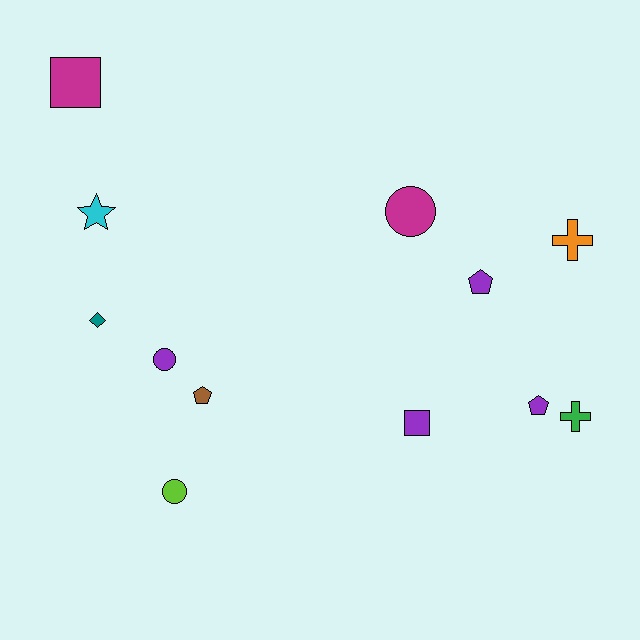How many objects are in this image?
There are 12 objects.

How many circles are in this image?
There are 3 circles.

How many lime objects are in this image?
There is 1 lime object.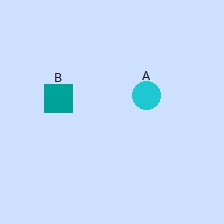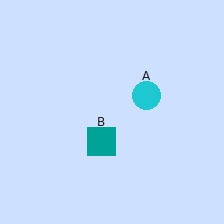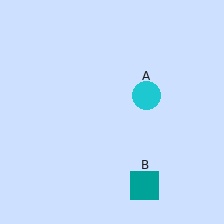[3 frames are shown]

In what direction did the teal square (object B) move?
The teal square (object B) moved down and to the right.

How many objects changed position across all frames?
1 object changed position: teal square (object B).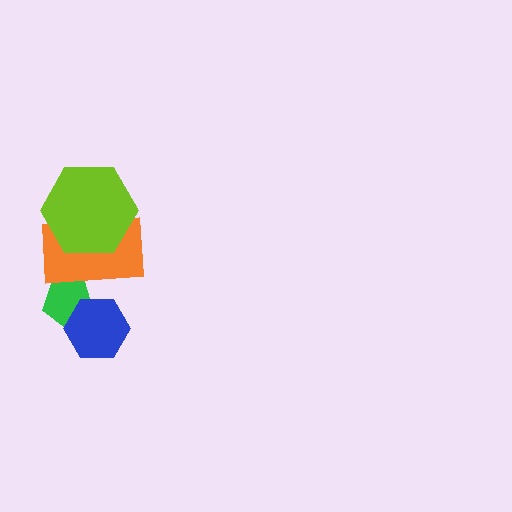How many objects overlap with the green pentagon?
2 objects overlap with the green pentagon.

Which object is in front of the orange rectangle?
The lime hexagon is in front of the orange rectangle.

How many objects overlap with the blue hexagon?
1 object overlaps with the blue hexagon.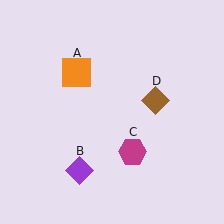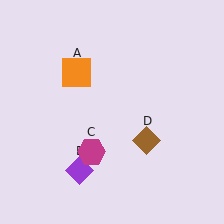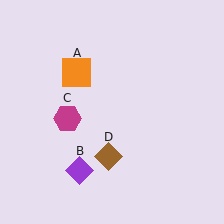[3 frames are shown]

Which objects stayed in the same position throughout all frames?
Orange square (object A) and purple diamond (object B) remained stationary.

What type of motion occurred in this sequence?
The magenta hexagon (object C), brown diamond (object D) rotated clockwise around the center of the scene.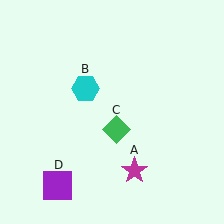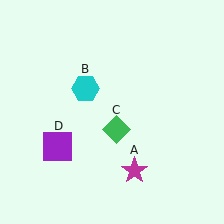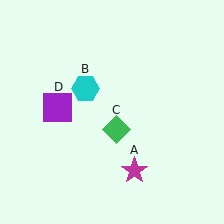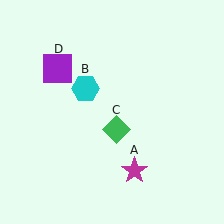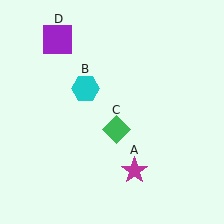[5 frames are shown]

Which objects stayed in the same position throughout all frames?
Magenta star (object A) and cyan hexagon (object B) and green diamond (object C) remained stationary.